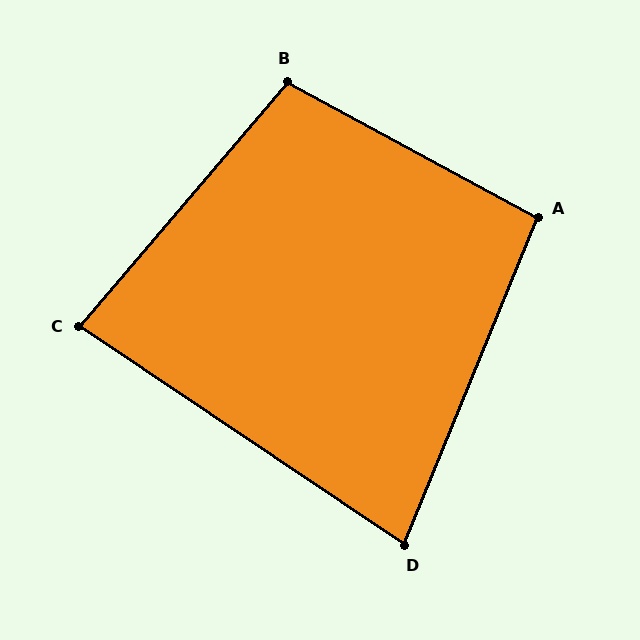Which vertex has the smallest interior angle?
D, at approximately 78 degrees.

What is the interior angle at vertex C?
Approximately 84 degrees (acute).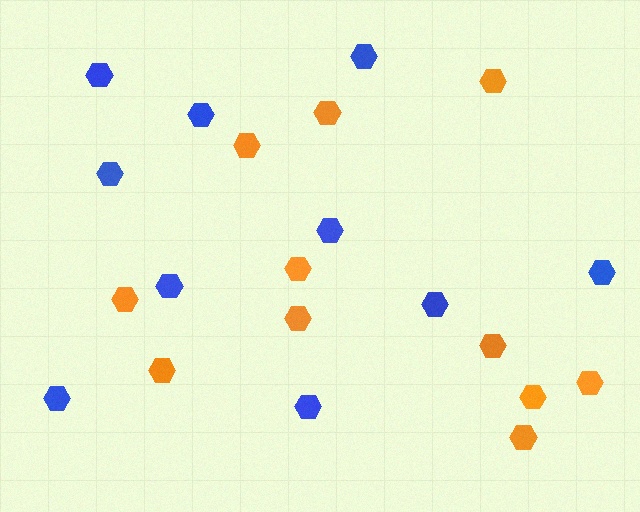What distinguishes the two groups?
There are 2 groups: one group of orange hexagons (11) and one group of blue hexagons (10).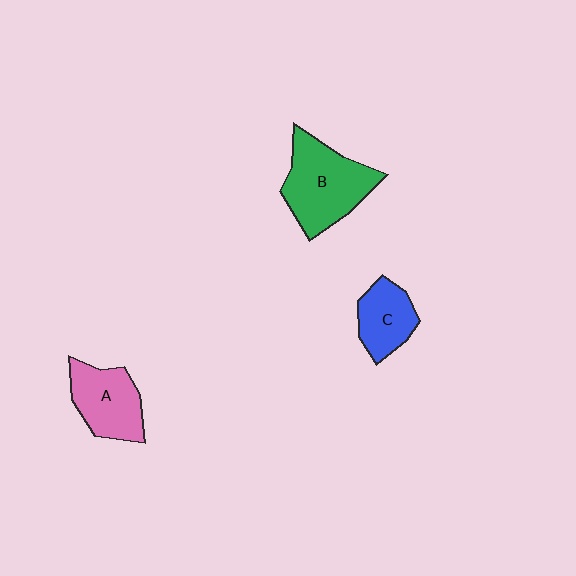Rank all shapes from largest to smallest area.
From largest to smallest: B (green), A (pink), C (blue).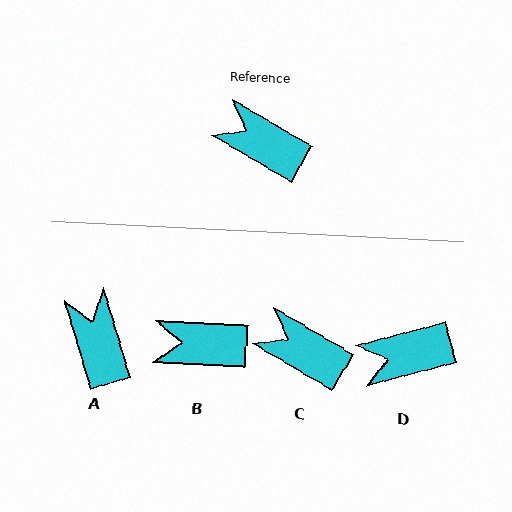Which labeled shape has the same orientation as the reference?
C.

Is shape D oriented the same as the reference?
No, it is off by about 46 degrees.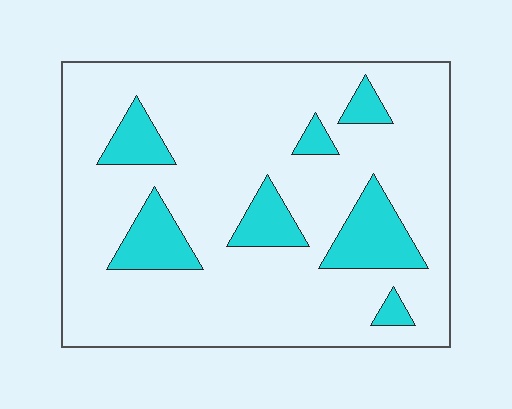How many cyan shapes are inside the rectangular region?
7.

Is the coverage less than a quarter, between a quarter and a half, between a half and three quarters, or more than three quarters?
Less than a quarter.